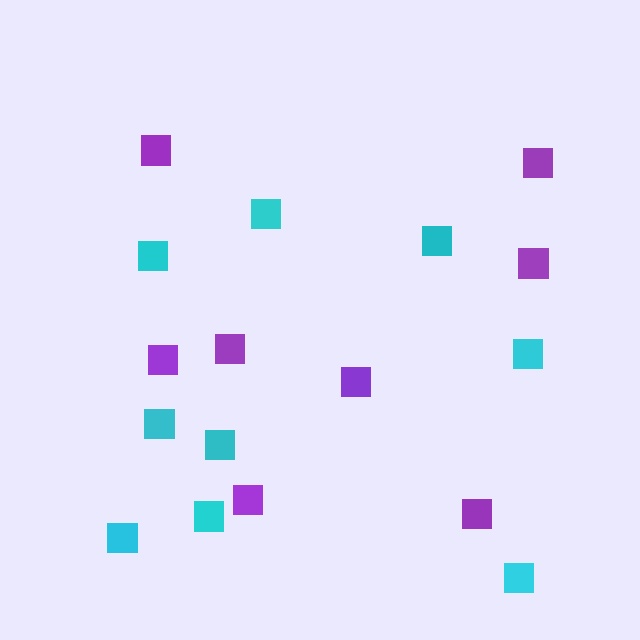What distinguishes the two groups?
There are 2 groups: one group of cyan squares (9) and one group of purple squares (8).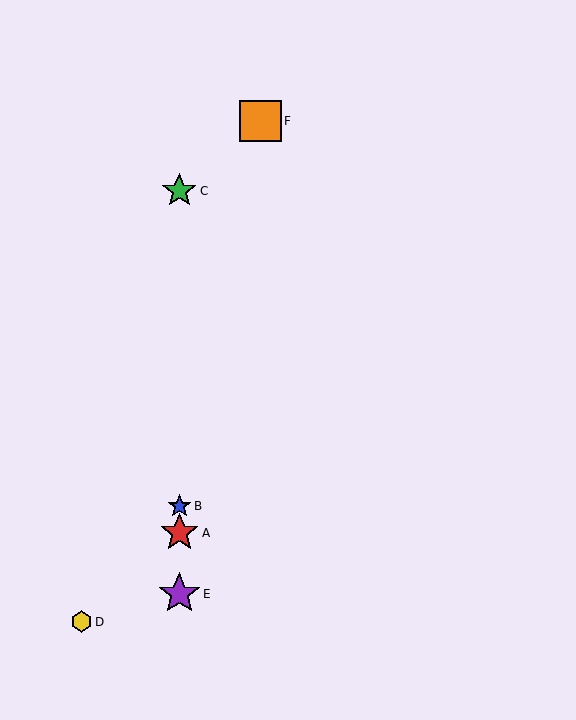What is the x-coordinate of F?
Object F is at x≈261.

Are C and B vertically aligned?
Yes, both are at x≈179.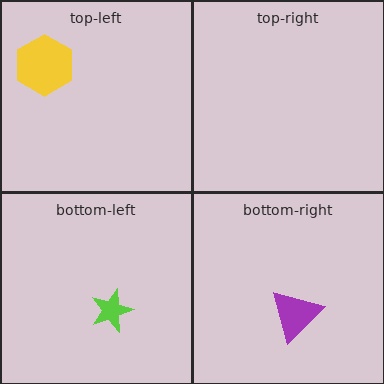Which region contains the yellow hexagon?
The top-left region.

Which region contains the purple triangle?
The bottom-right region.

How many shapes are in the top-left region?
1.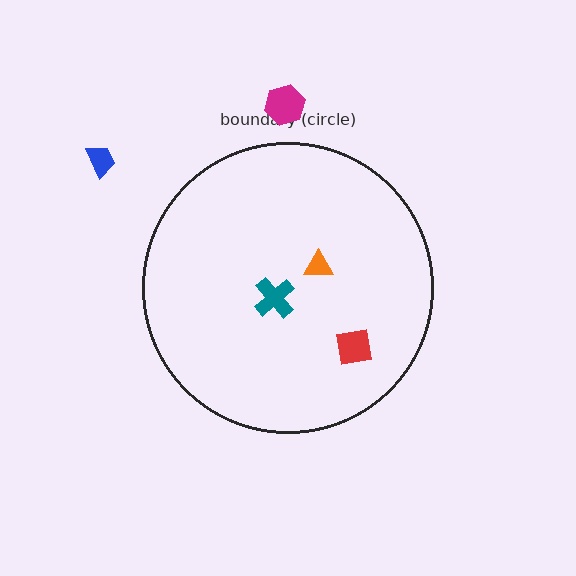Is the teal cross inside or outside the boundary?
Inside.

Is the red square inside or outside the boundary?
Inside.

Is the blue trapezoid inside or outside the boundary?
Outside.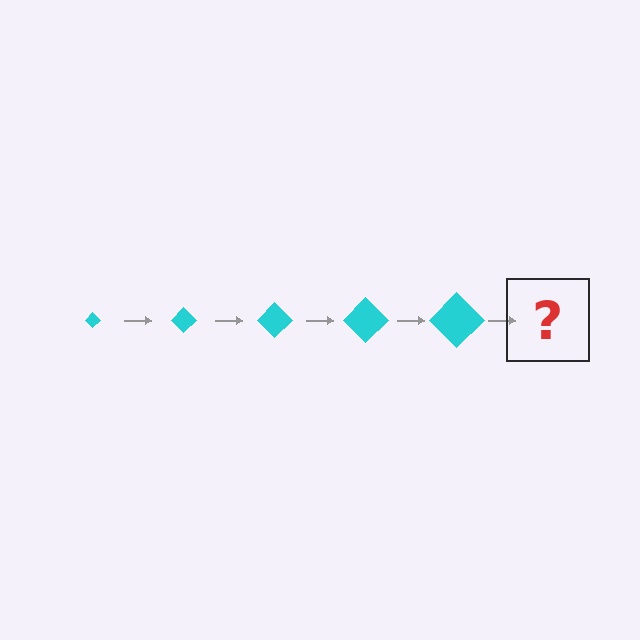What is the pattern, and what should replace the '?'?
The pattern is that the diamond gets progressively larger each step. The '?' should be a cyan diamond, larger than the previous one.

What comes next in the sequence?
The next element should be a cyan diamond, larger than the previous one.